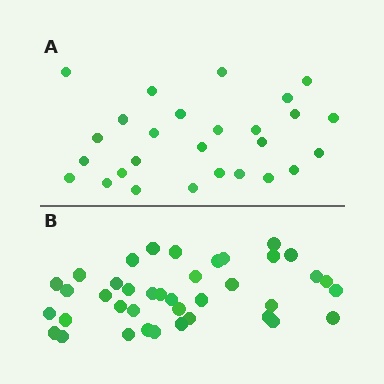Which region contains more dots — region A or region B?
Region B (the bottom region) has more dots.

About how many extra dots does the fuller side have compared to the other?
Region B has roughly 12 or so more dots than region A.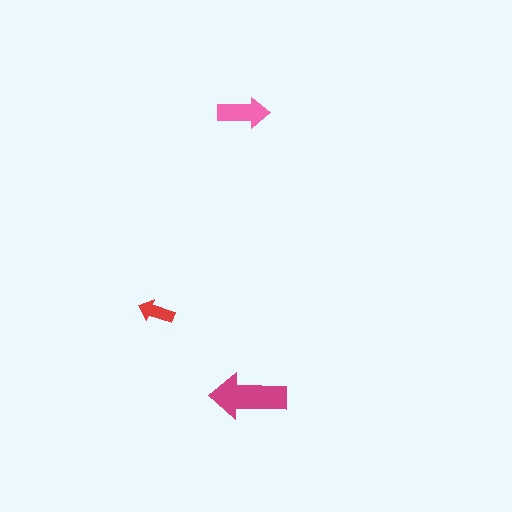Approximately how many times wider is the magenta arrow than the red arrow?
About 2 times wider.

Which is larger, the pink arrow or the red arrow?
The pink one.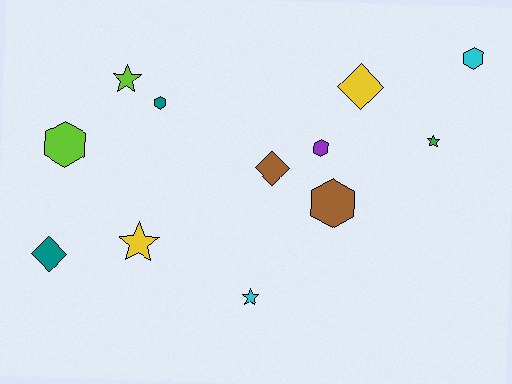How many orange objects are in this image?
There are no orange objects.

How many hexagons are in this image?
There are 5 hexagons.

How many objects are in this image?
There are 12 objects.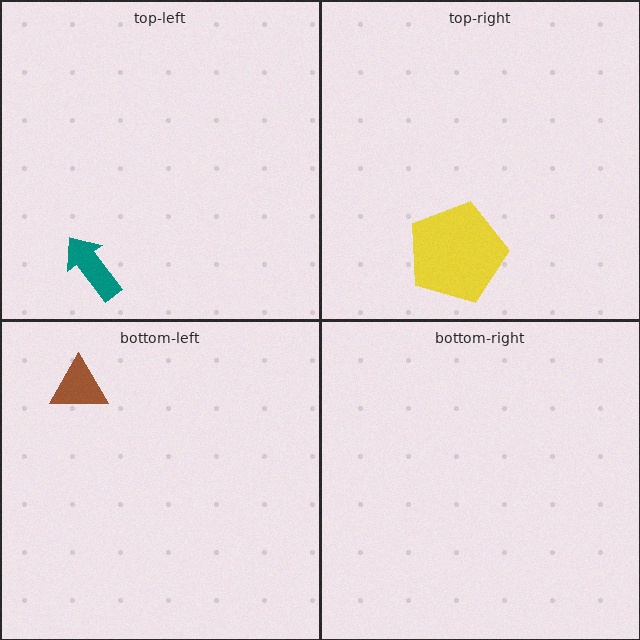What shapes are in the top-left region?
The teal arrow.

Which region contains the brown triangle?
The bottom-left region.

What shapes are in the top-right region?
The yellow pentagon.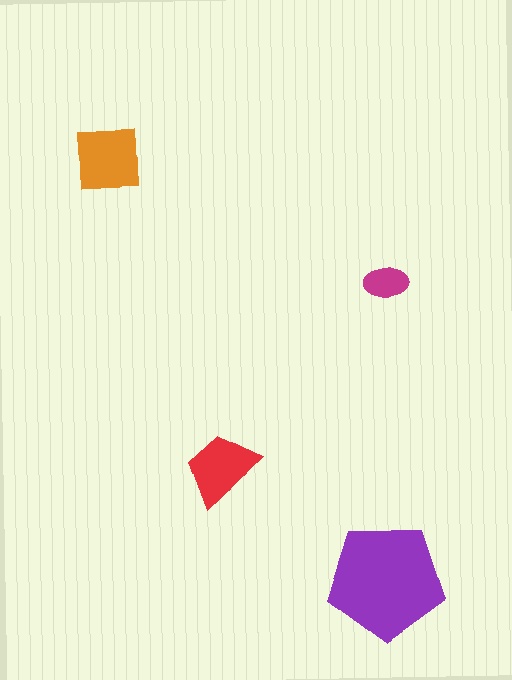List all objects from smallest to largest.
The magenta ellipse, the red trapezoid, the orange square, the purple pentagon.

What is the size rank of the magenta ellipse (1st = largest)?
4th.